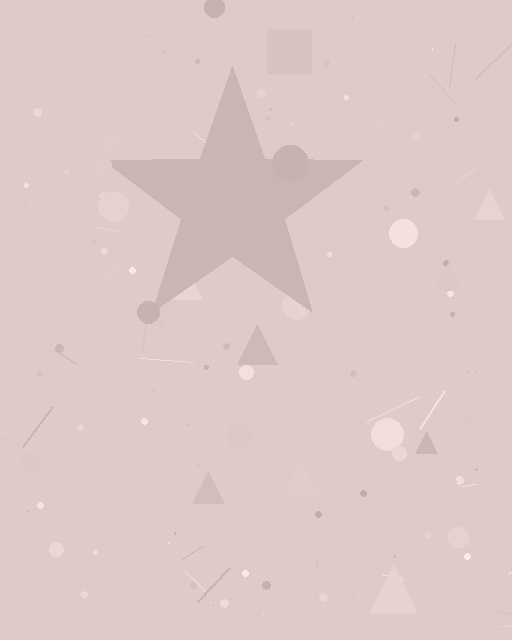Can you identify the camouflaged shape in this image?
The camouflaged shape is a star.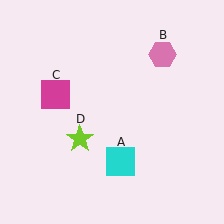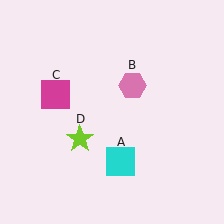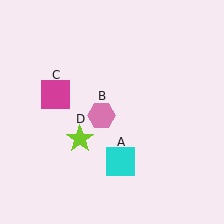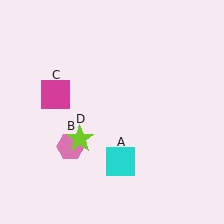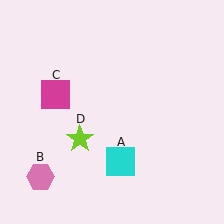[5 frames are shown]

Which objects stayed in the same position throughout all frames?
Cyan square (object A) and magenta square (object C) and lime star (object D) remained stationary.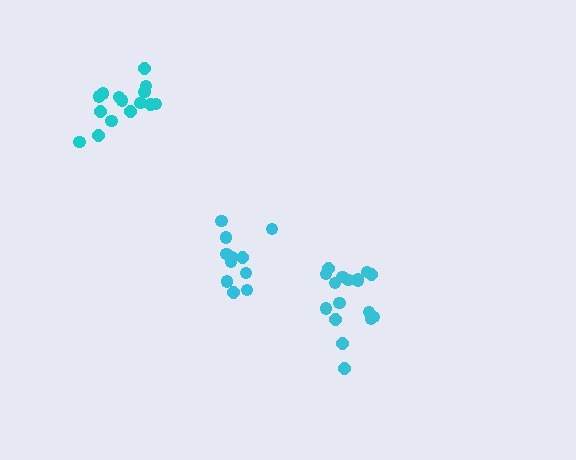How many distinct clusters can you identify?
There are 3 distinct clusters.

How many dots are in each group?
Group 1: 15 dots, Group 2: 11 dots, Group 3: 17 dots (43 total).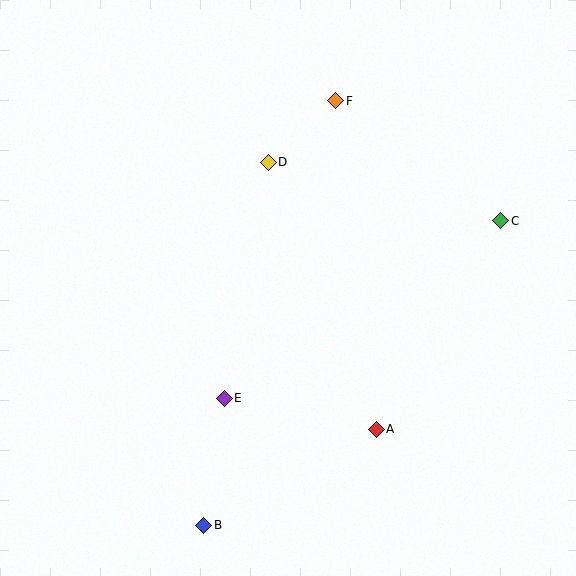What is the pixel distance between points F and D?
The distance between F and D is 91 pixels.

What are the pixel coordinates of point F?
Point F is at (336, 101).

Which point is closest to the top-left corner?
Point D is closest to the top-left corner.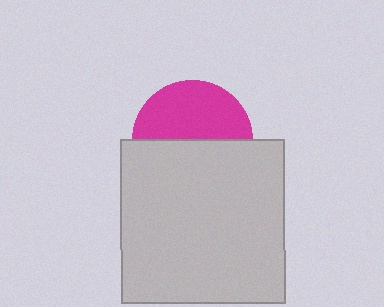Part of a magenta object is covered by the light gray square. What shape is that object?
It is a circle.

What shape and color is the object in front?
The object in front is a light gray square.